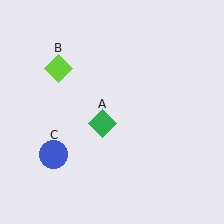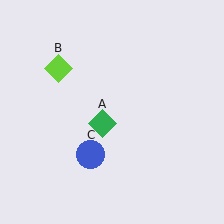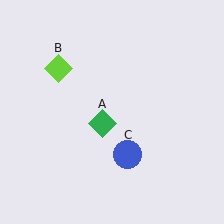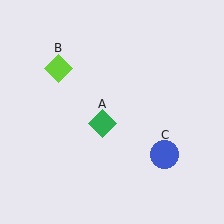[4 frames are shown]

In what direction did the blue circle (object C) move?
The blue circle (object C) moved right.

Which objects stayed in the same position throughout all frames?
Green diamond (object A) and lime diamond (object B) remained stationary.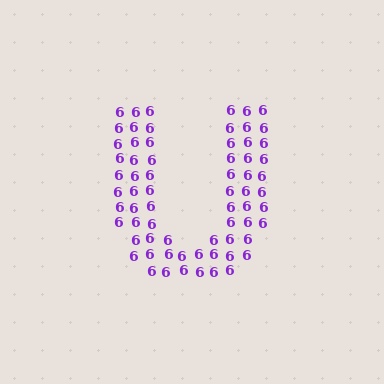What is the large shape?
The large shape is the letter U.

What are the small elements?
The small elements are digit 6's.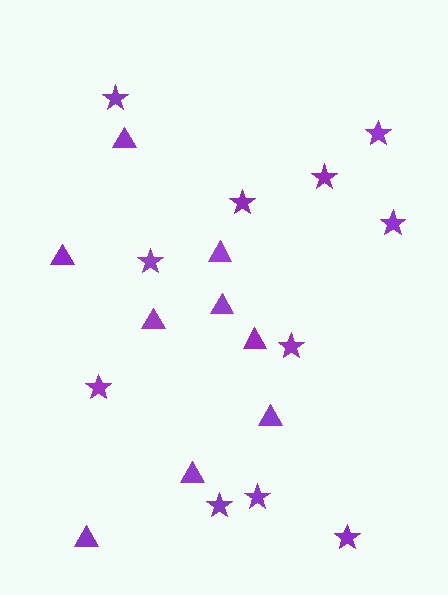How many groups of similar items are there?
There are 2 groups: one group of triangles (9) and one group of stars (11).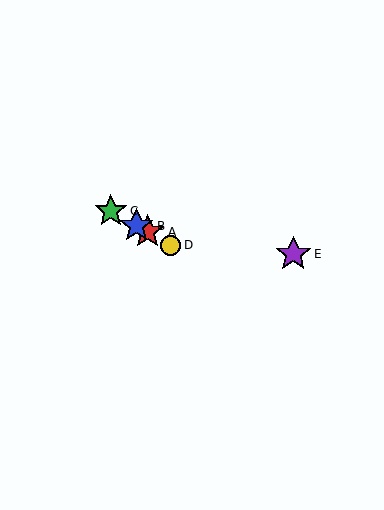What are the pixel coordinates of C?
Object C is at (111, 211).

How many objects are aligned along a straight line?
4 objects (A, B, C, D) are aligned along a straight line.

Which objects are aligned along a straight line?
Objects A, B, C, D are aligned along a straight line.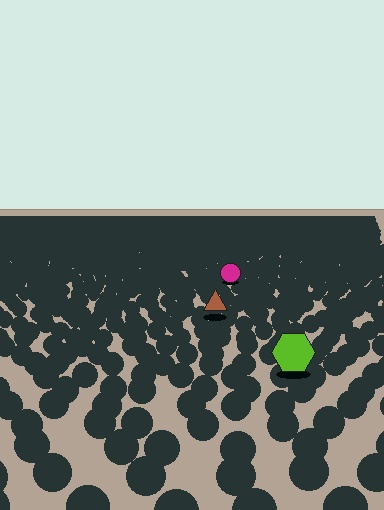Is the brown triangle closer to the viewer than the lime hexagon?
No. The lime hexagon is closer — you can tell from the texture gradient: the ground texture is coarser near it.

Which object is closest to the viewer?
The lime hexagon is closest. The texture marks near it are larger and more spread out.